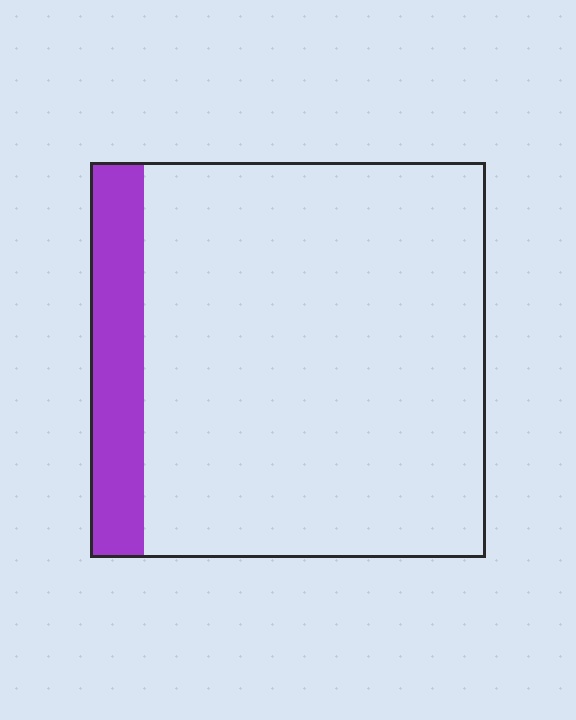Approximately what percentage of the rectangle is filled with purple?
Approximately 15%.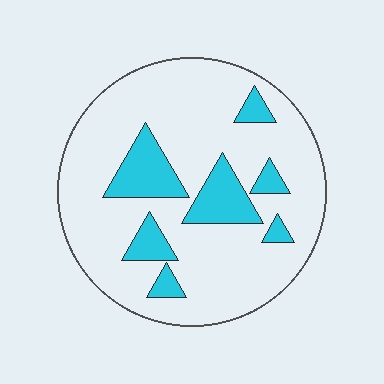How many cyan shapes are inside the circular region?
7.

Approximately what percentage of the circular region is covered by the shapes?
Approximately 20%.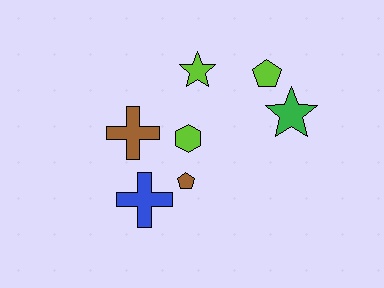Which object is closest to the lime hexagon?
The brown pentagon is closest to the lime hexagon.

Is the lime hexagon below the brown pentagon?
No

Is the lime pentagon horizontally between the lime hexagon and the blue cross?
No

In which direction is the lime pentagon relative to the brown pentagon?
The lime pentagon is above the brown pentagon.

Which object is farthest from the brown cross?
The green star is farthest from the brown cross.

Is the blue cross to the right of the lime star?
No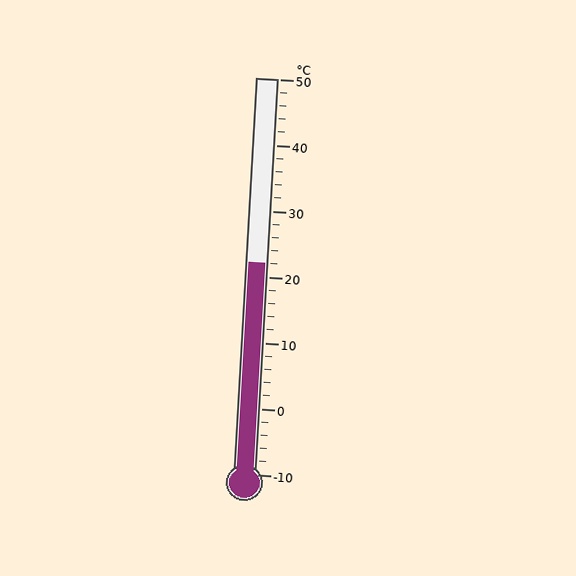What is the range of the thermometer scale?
The thermometer scale ranges from -10°C to 50°C.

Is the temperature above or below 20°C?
The temperature is above 20°C.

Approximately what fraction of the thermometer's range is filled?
The thermometer is filled to approximately 55% of its range.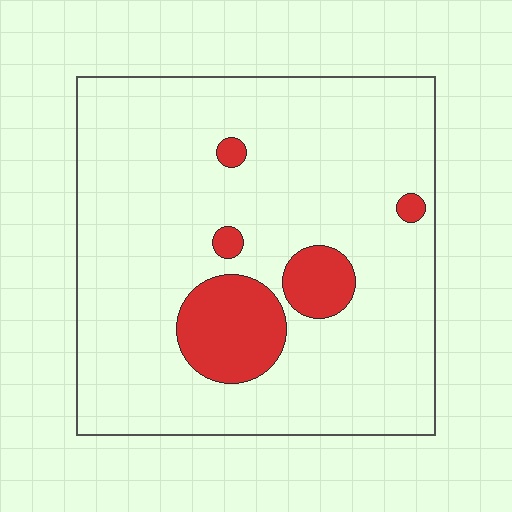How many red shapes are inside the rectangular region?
5.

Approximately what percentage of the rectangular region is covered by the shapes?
Approximately 10%.